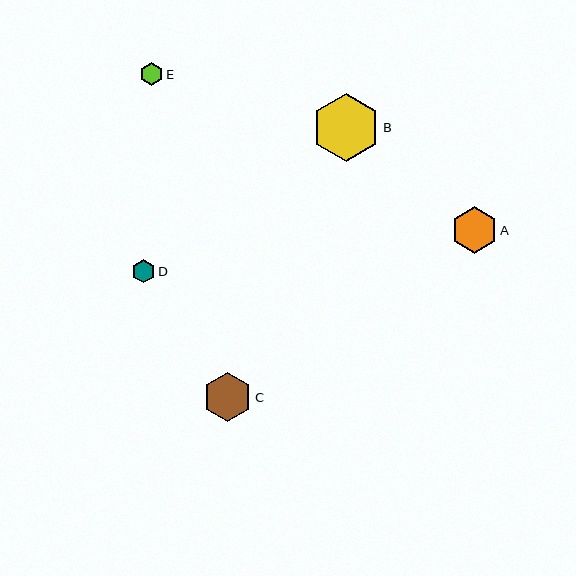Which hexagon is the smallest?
Hexagon E is the smallest with a size of approximately 23 pixels.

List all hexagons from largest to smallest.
From largest to smallest: B, C, A, D, E.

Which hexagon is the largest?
Hexagon B is the largest with a size of approximately 68 pixels.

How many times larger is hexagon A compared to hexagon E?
Hexagon A is approximately 2.0 times the size of hexagon E.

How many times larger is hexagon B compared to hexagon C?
Hexagon B is approximately 1.4 times the size of hexagon C.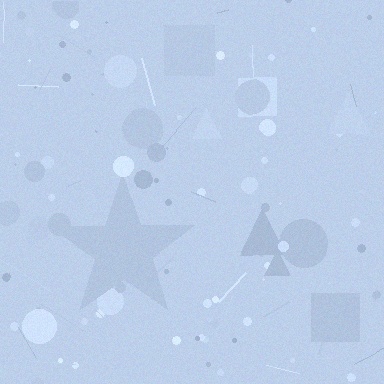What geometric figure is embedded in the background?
A star is embedded in the background.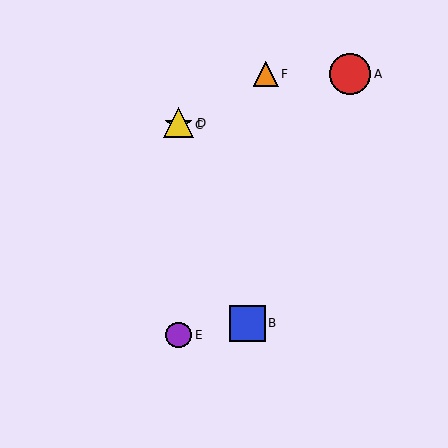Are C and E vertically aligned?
Yes, both are at x≈179.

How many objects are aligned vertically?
3 objects (C, D, E) are aligned vertically.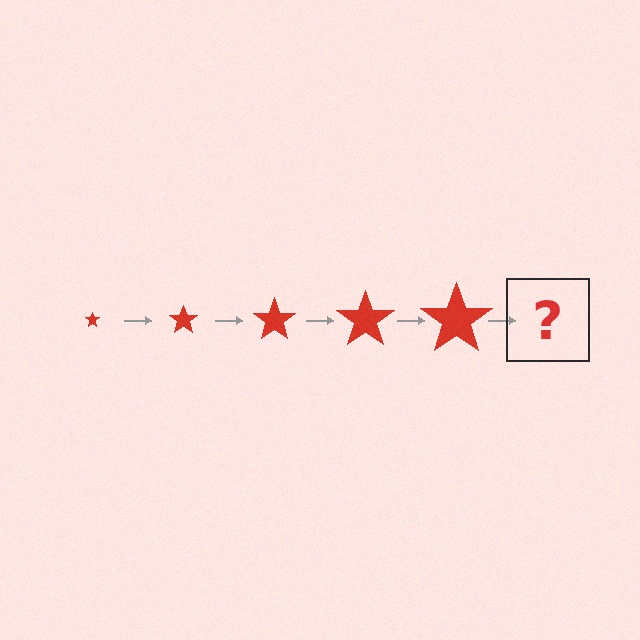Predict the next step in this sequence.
The next step is a red star, larger than the previous one.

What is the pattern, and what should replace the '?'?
The pattern is that the star gets progressively larger each step. The '?' should be a red star, larger than the previous one.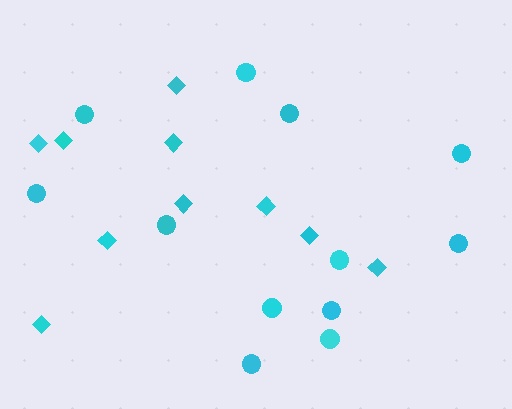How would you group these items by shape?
There are 2 groups: one group of diamonds (10) and one group of circles (12).